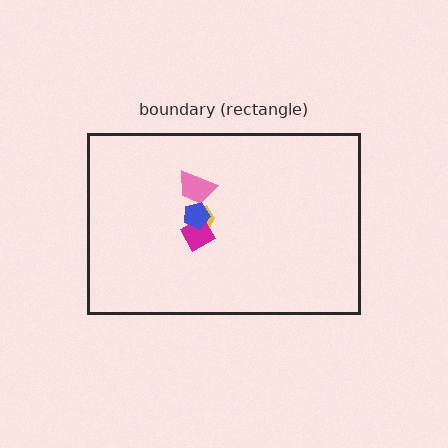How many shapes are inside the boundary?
4 inside, 0 outside.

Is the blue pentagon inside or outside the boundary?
Inside.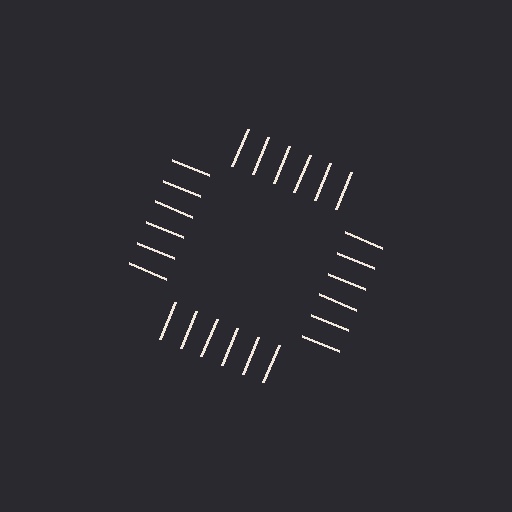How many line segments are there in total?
24 — 6 along each of the 4 edges.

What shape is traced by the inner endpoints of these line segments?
An illusory square — the line segments terminate on its edges but no continuous stroke is drawn.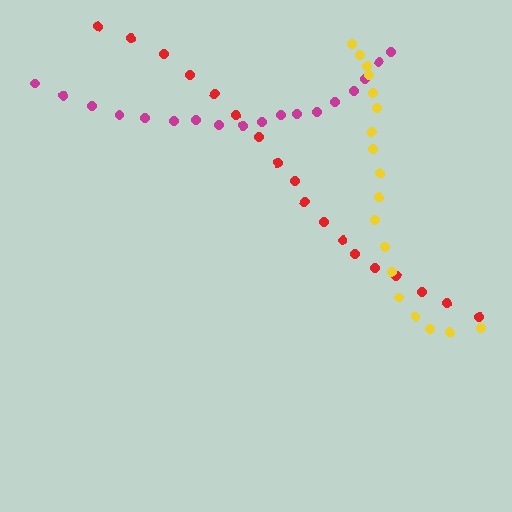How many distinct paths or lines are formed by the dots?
There are 3 distinct paths.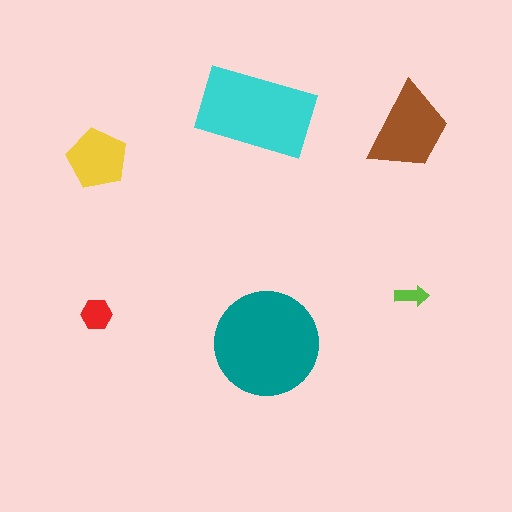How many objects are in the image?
There are 6 objects in the image.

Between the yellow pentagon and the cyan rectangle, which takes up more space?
The cyan rectangle.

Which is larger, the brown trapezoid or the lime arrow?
The brown trapezoid.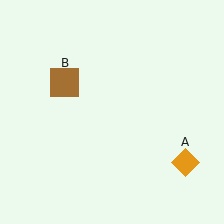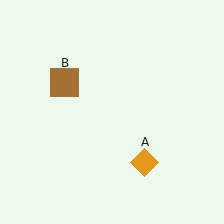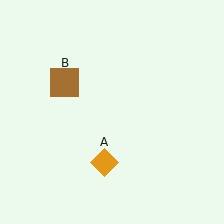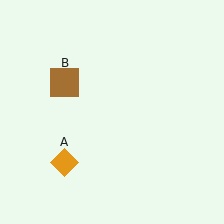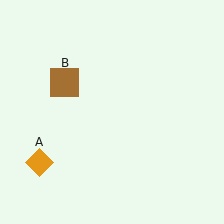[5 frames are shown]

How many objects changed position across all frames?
1 object changed position: orange diamond (object A).